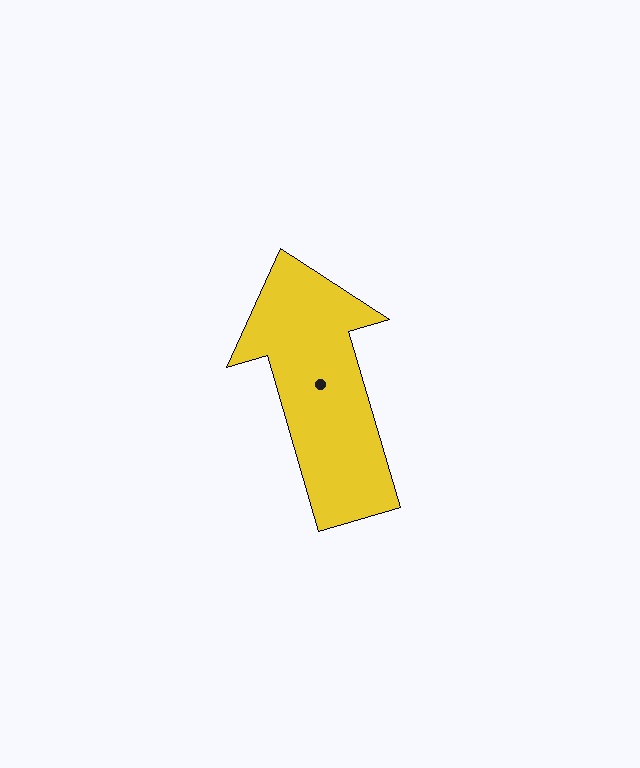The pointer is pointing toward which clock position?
Roughly 11 o'clock.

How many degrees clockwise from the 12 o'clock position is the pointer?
Approximately 344 degrees.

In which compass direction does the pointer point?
North.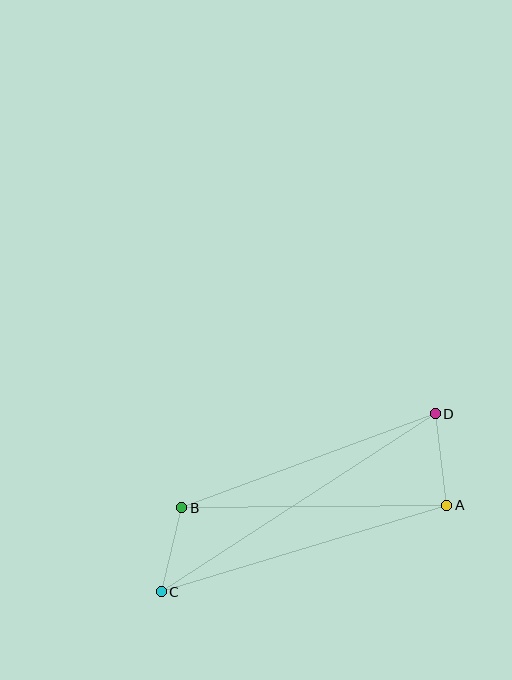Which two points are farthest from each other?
Points C and D are farthest from each other.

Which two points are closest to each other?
Points B and C are closest to each other.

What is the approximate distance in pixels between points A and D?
The distance between A and D is approximately 92 pixels.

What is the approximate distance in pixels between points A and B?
The distance between A and B is approximately 265 pixels.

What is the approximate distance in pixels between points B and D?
The distance between B and D is approximately 270 pixels.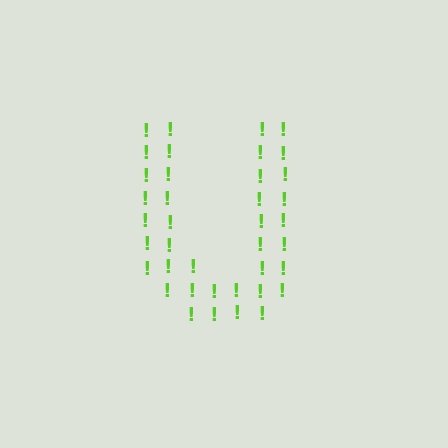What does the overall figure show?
The overall figure shows the letter U.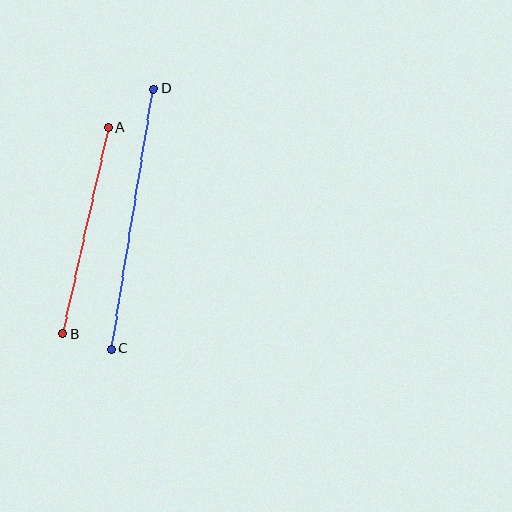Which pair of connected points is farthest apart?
Points C and D are farthest apart.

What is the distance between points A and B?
The distance is approximately 211 pixels.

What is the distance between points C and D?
The distance is approximately 263 pixels.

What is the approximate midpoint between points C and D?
The midpoint is at approximately (132, 219) pixels.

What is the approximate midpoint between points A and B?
The midpoint is at approximately (85, 231) pixels.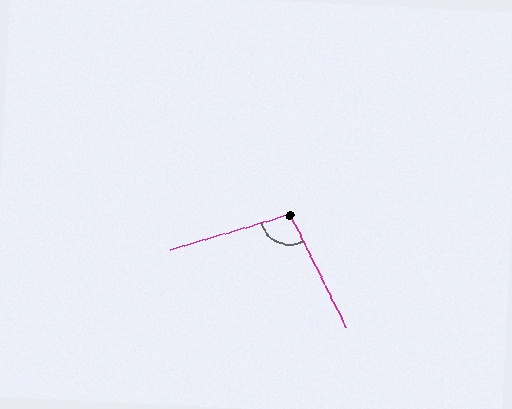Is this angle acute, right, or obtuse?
It is obtuse.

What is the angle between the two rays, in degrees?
Approximately 100 degrees.